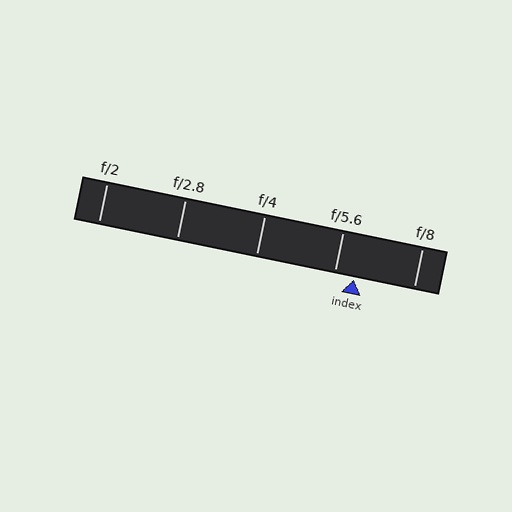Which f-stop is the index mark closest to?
The index mark is closest to f/5.6.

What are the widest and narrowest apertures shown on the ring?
The widest aperture shown is f/2 and the narrowest is f/8.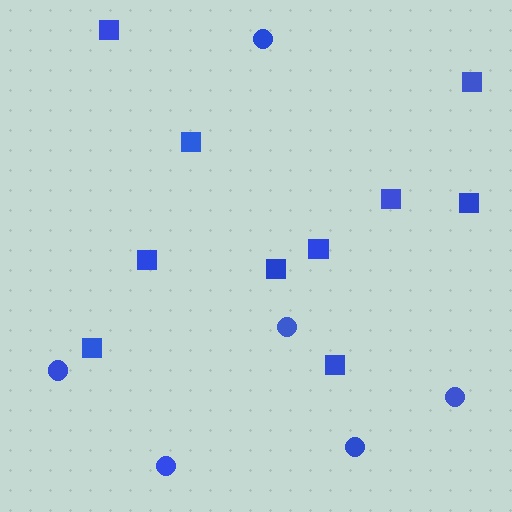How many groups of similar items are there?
There are 2 groups: one group of squares (10) and one group of circles (6).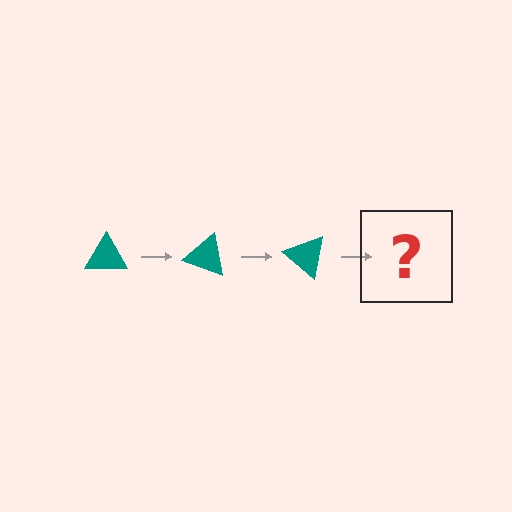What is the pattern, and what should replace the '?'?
The pattern is that the triangle rotates 20 degrees each step. The '?' should be a teal triangle rotated 60 degrees.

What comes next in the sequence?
The next element should be a teal triangle rotated 60 degrees.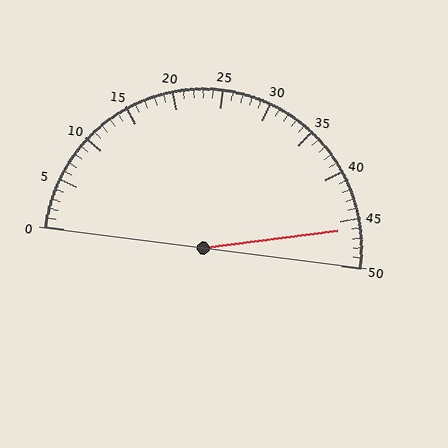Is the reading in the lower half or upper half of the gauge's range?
The reading is in the upper half of the range (0 to 50).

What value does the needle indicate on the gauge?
The needle indicates approximately 46.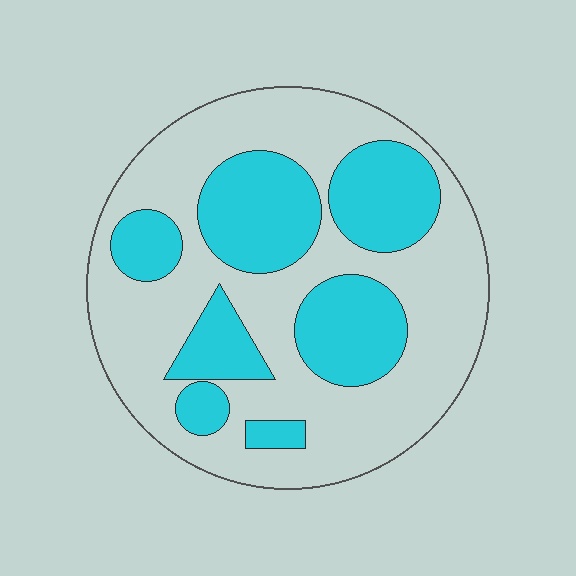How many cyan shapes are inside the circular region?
7.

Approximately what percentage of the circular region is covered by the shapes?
Approximately 35%.